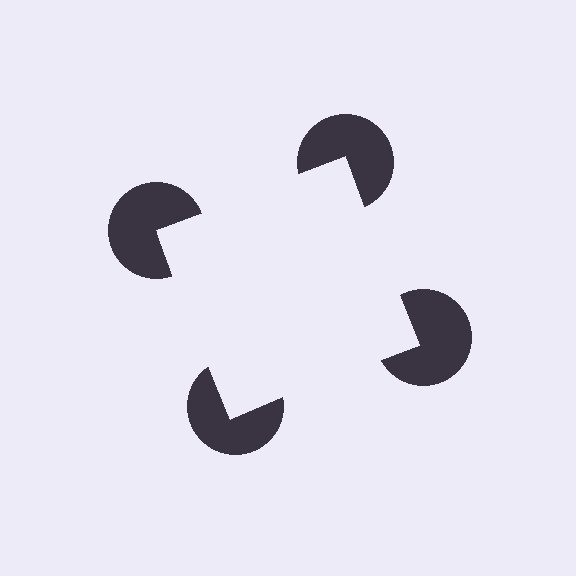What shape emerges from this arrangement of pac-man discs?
An illusory square — its edges are inferred from the aligned wedge cuts in the pac-man discs, not physically drawn.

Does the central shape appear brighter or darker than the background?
It typically appears slightly brighter than the background, even though no actual brightness change is drawn.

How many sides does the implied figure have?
4 sides.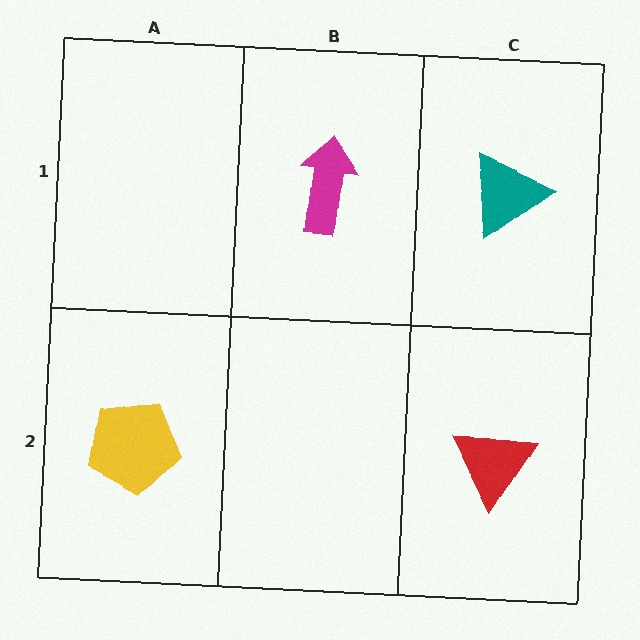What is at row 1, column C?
A teal triangle.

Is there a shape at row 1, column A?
No, that cell is empty.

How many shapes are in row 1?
2 shapes.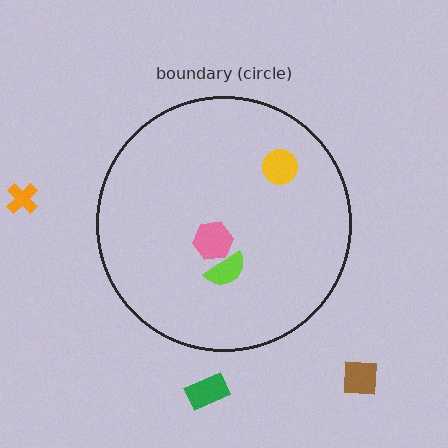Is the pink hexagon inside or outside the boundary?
Inside.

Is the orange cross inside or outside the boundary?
Outside.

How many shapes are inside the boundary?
3 inside, 3 outside.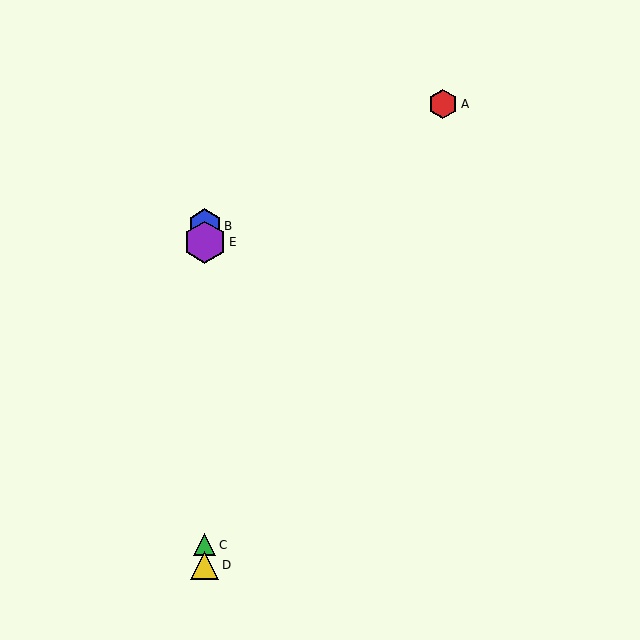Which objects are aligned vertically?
Objects B, C, D, E are aligned vertically.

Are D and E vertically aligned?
Yes, both are at x≈205.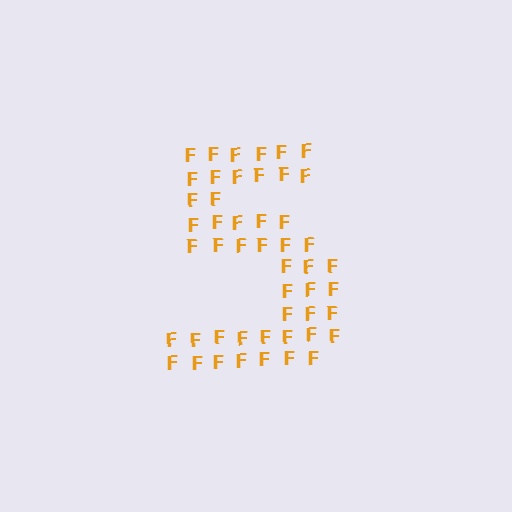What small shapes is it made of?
It is made of small letter F's.